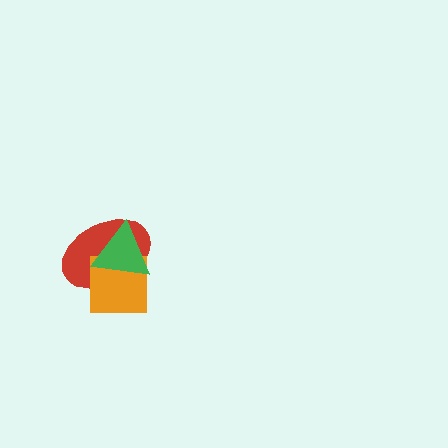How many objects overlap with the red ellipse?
2 objects overlap with the red ellipse.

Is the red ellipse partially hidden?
Yes, it is partially covered by another shape.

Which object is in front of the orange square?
The green triangle is in front of the orange square.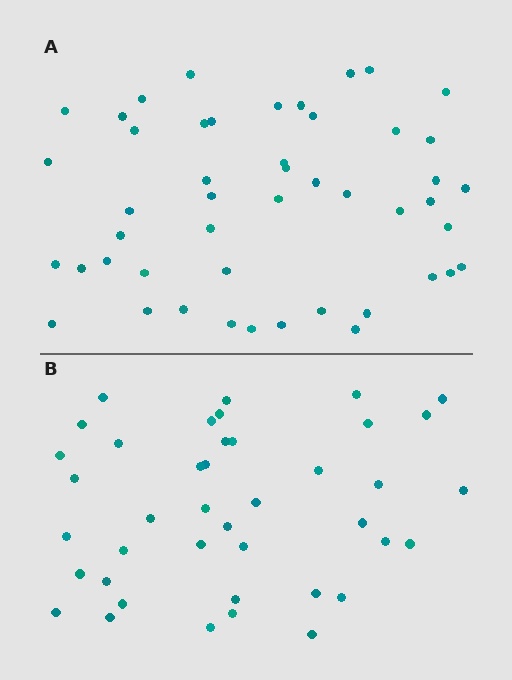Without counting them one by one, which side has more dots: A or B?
Region A (the top region) has more dots.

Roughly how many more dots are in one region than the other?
Region A has roughly 8 or so more dots than region B.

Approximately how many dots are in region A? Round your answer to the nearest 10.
About 50 dots. (The exact count is 48, which rounds to 50.)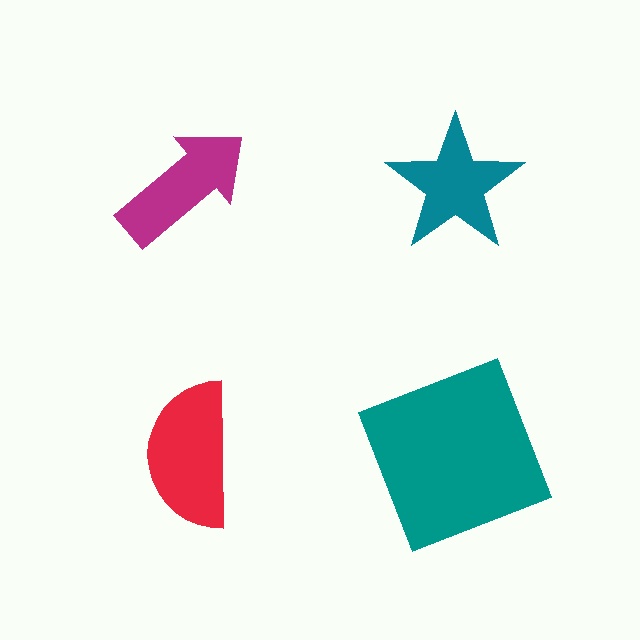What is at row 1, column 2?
A teal star.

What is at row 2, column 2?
A teal square.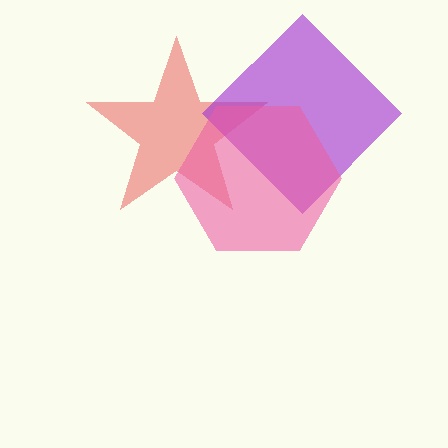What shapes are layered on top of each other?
The layered shapes are: a red star, a purple diamond, a pink hexagon.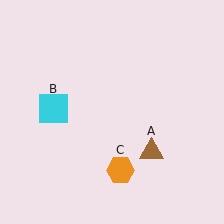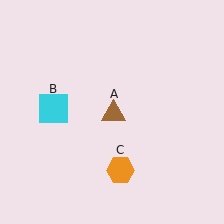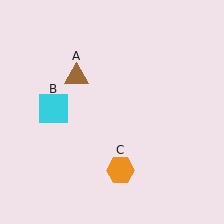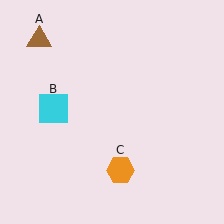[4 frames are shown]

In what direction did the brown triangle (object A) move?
The brown triangle (object A) moved up and to the left.